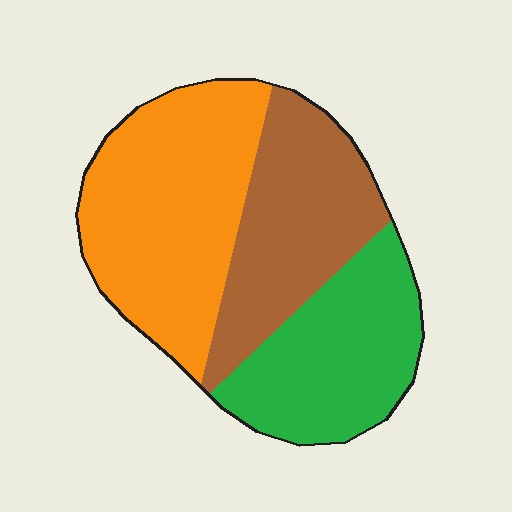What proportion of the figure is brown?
Brown covers 30% of the figure.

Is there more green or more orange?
Orange.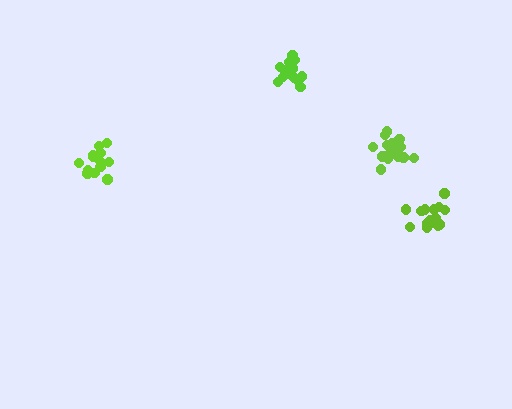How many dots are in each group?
Group 1: 16 dots, Group 2: 13 dots, Group 3: 18 dots, Group 4: 13 dots (60 total).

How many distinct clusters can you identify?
There are 4 distinct clusters.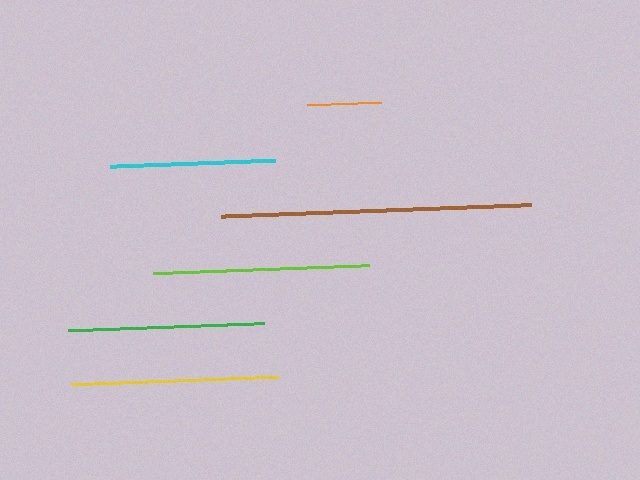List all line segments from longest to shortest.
From longest to shortest: brown, lime, yellow, green, cyan, orange.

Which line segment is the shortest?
The orange line is the shortest at approximately 74 pixels.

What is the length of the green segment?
The green segment is approximately 196 pixels long.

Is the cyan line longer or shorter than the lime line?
The lime line is longer than the cyan line.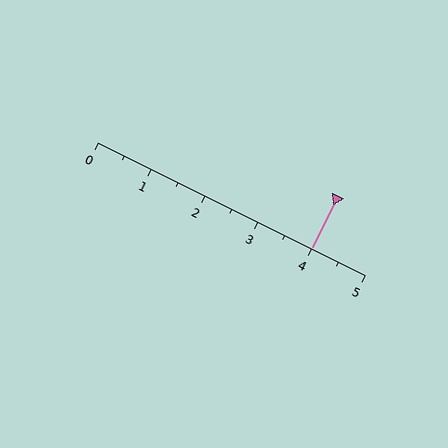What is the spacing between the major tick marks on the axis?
The major ticks are spaced 1 apart.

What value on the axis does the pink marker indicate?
The marker indicates approximately 4.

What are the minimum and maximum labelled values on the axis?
The axis runs from 0 to 5.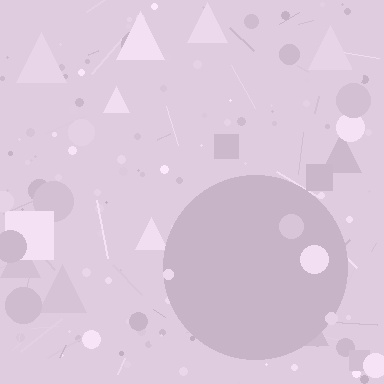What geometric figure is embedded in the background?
A circle is embedded in the background.